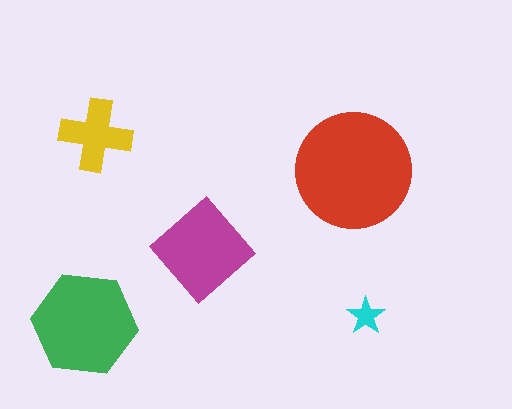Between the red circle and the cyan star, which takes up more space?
The red circle.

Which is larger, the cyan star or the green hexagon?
The green hexagon.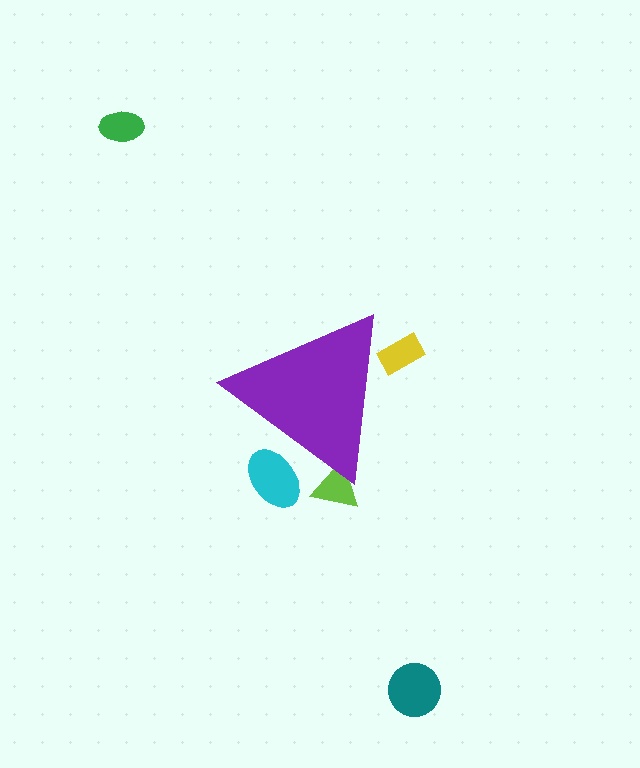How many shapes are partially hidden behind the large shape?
3 shapes are partially hidden.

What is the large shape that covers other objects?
A purple triangle.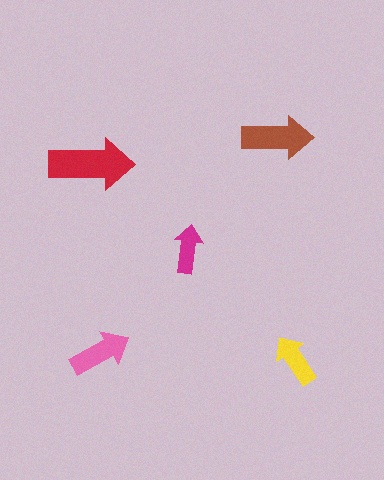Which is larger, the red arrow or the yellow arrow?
The red one.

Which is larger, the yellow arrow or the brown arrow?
The brown one.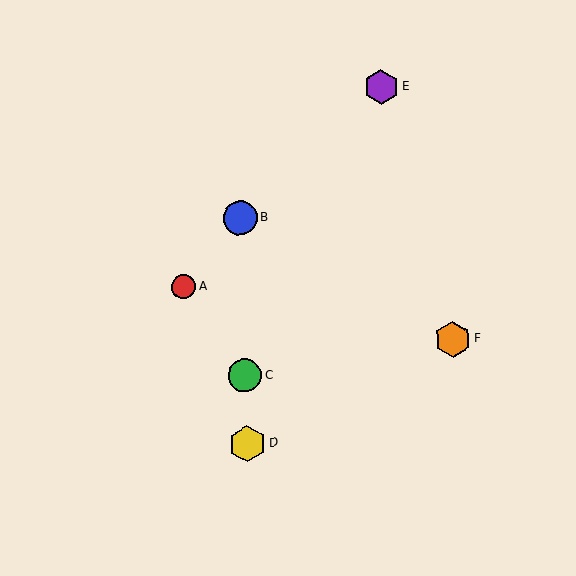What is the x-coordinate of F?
Object F is at x≈453.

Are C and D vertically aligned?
Yes, both are at x≈245.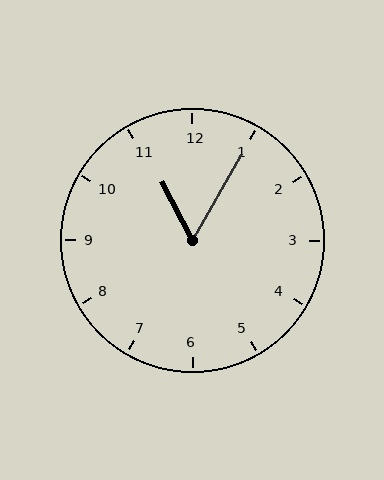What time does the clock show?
11:05.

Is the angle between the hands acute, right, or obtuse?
It is acute.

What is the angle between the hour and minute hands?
Approximately 58 degrees.